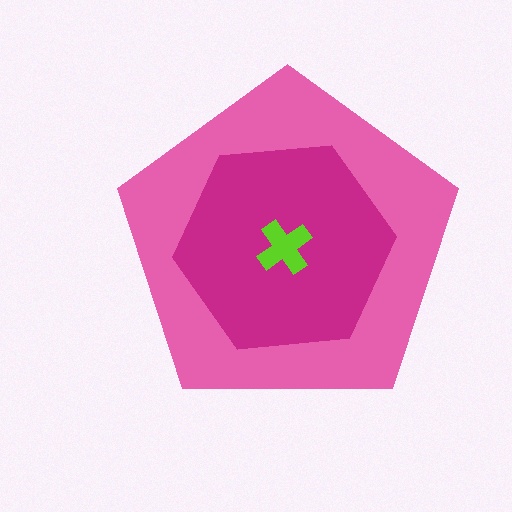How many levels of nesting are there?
3.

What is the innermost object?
The lime cross.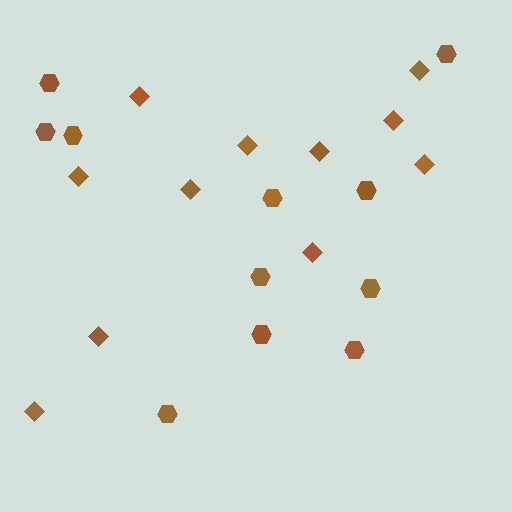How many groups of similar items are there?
There are 2 groups: one group of hexagons (11) and one group of diamonds (11).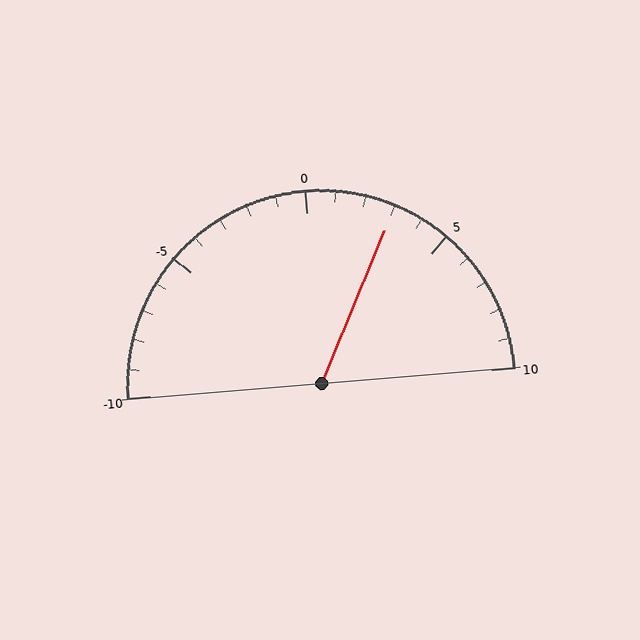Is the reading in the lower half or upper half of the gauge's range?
The reading is in the upper half of the range (-10 to 10).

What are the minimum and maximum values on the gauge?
The gauge ranges from -10 to 10.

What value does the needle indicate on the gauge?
The needle indicates approximately 3.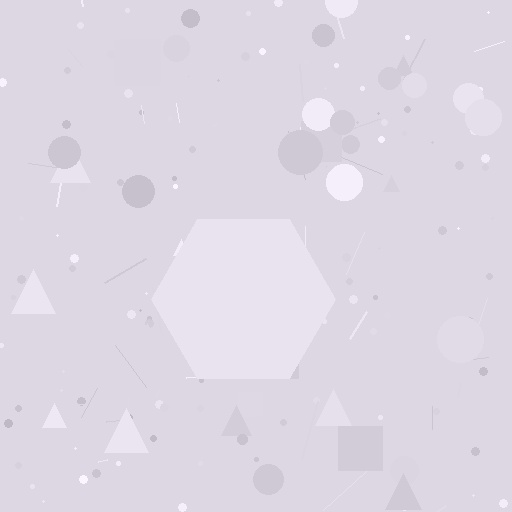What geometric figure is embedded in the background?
A hexagon is embedded in the background.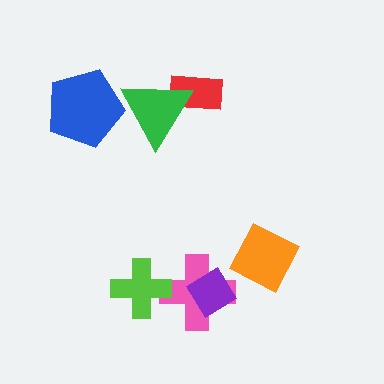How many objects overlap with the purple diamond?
1 object overlaps with the purple diamond.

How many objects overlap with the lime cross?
1 object overlaps with the lime cross.